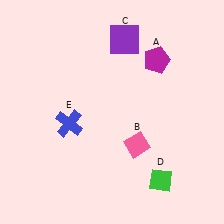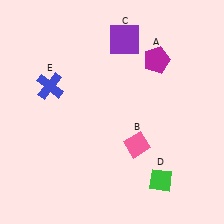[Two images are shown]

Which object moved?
The blue cross (E) moved up.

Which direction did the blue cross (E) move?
The blue cross (E) moved up.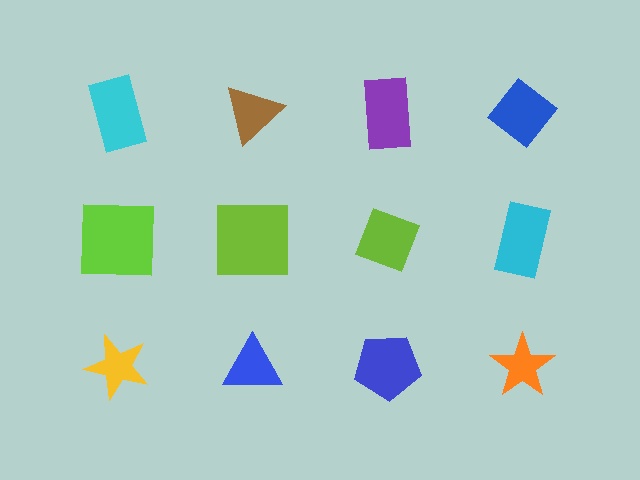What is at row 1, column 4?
A blue diamond.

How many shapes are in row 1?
4 shapes.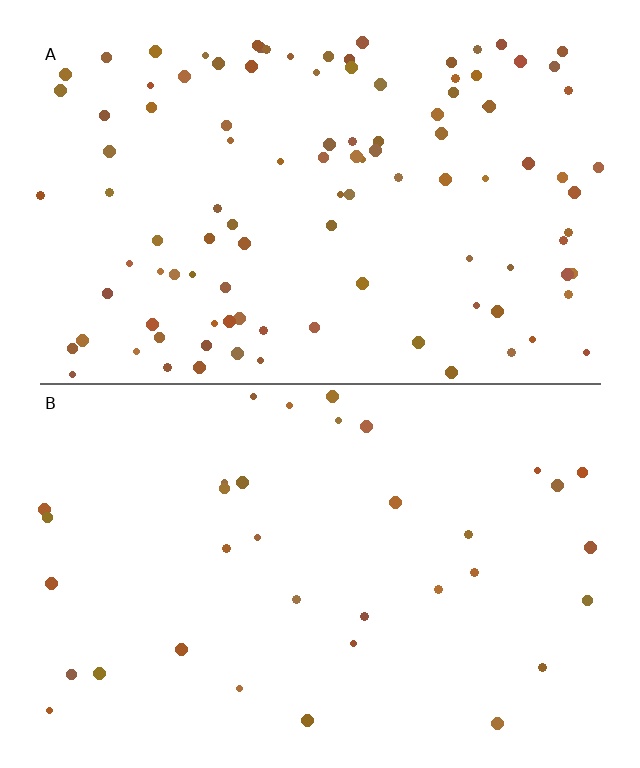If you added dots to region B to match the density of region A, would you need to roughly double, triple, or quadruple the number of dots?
Approximately triple.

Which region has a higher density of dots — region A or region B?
A (the top).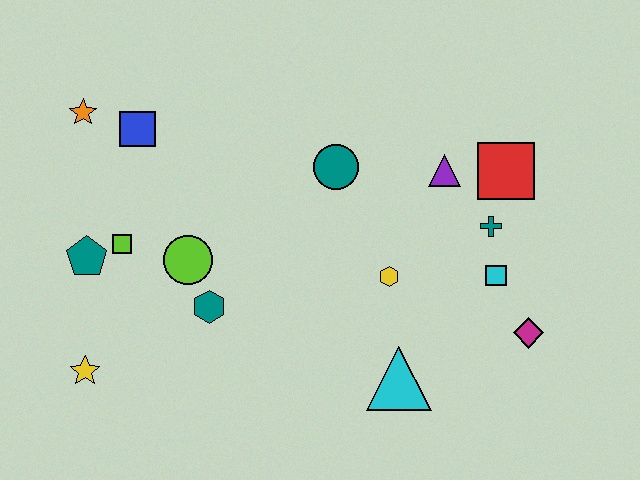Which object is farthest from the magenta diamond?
The orange star is farthest from the magenta diamond.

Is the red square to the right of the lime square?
Yes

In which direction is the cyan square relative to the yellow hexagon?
The cyan square is to the right of the yellow hexagon.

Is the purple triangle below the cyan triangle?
No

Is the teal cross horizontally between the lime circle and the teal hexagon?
No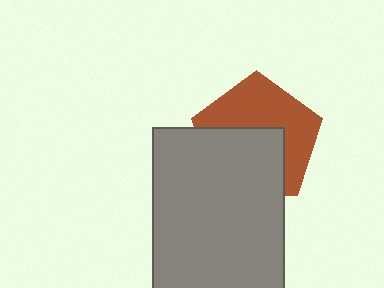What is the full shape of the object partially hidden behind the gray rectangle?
The partially hidden object is a brown pentagon.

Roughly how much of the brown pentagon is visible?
About half of it is visible (roughly 52%).